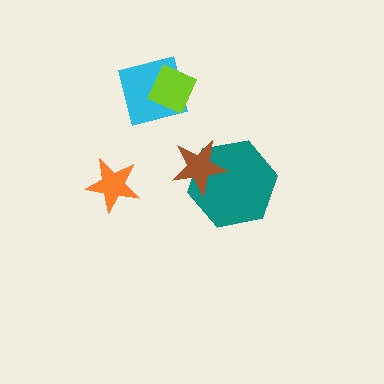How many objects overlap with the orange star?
0 objects overlap with the orange star.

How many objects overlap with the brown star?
1 object overlaps with the brown star.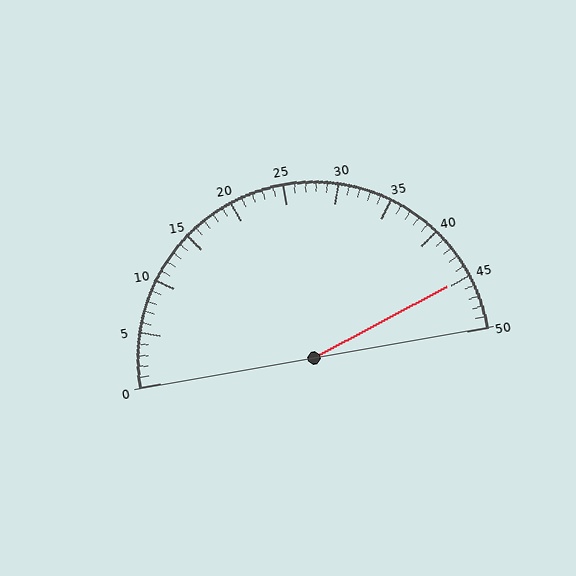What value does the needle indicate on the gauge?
The needle indicates approximately 45.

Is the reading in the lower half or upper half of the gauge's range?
The reading is in the upper half of the range (0 to 50).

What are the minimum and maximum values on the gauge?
The gauge ranges from 0 to 50.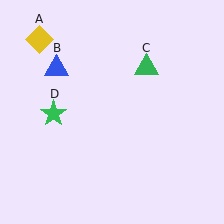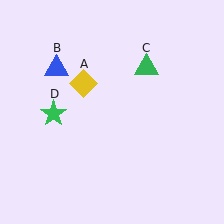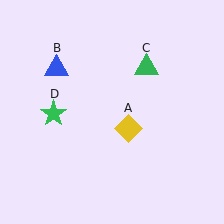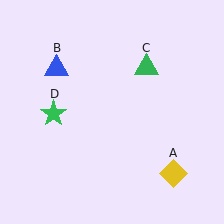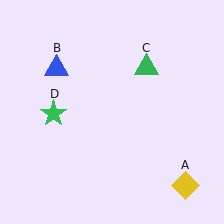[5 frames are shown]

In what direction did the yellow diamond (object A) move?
The yellow diamond (object A) moved down and to the right.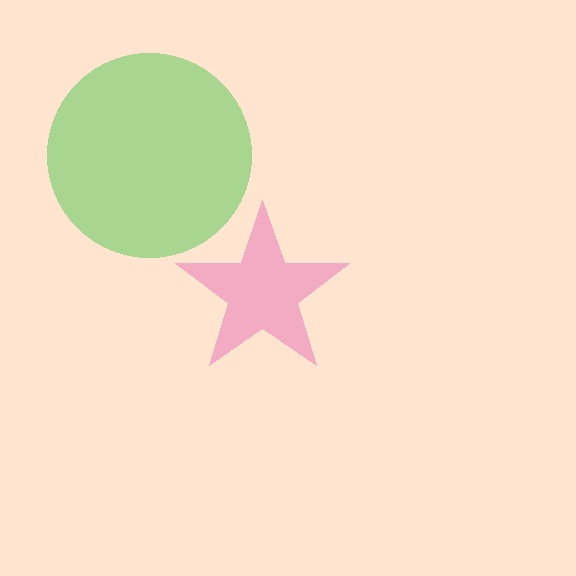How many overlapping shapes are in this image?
There are 2 overlapping shapes in the image.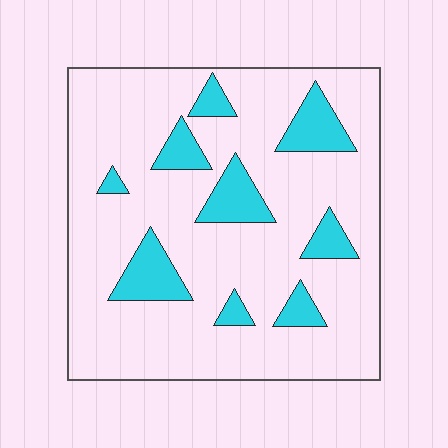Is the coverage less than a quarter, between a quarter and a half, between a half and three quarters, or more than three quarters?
Less than a quarter.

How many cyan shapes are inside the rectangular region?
9.